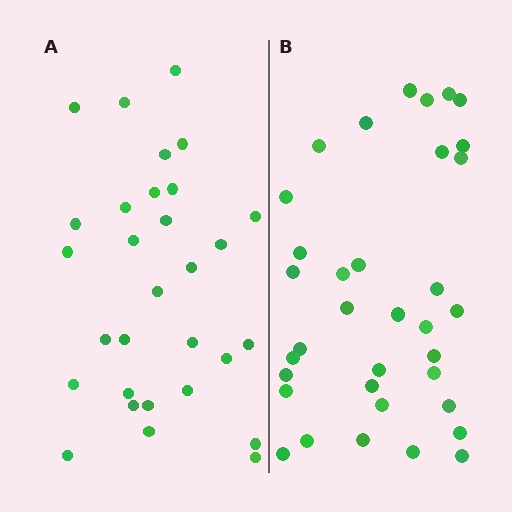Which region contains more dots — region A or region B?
Region B (the right region) has more dots.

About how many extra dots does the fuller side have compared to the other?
Region B has about 5 more dots than region A.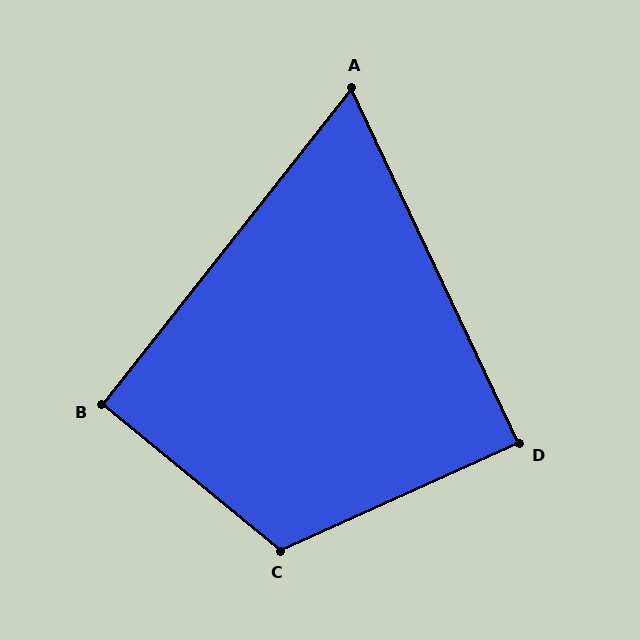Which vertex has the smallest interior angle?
A, at approximately 63 degrees.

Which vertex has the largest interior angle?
C, at approximately 117 degrees.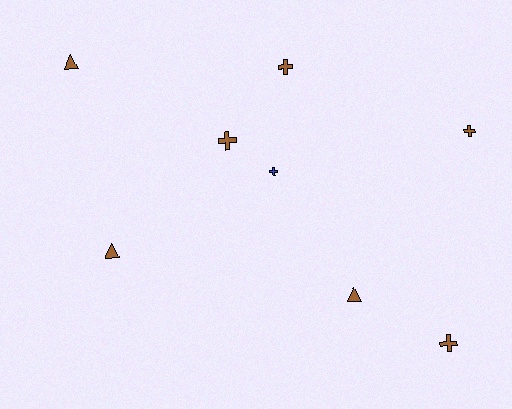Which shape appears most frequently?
Cross, with 5 objects.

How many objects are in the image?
There are 8 objects.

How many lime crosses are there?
There are no lime crosses.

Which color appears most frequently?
Brown, with 7 objects.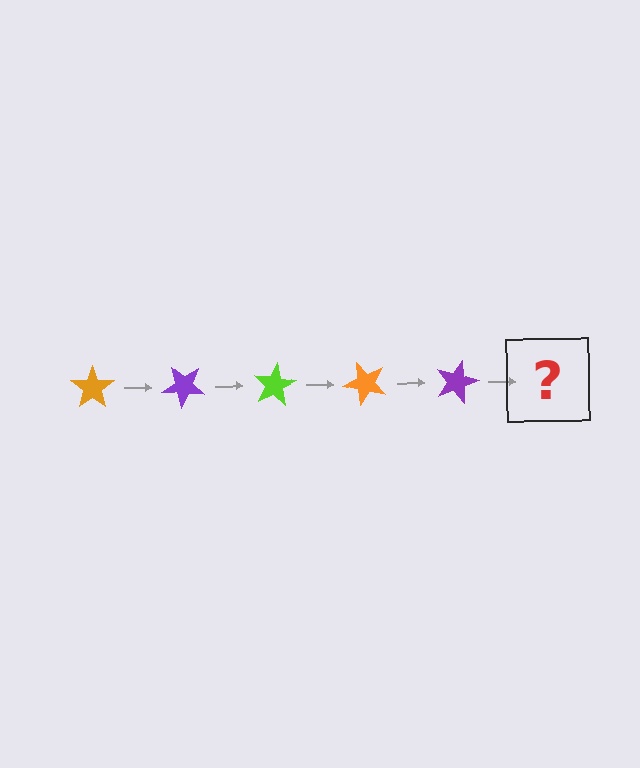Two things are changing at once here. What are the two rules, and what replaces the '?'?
The two rules are that it rotates 40 degrees each step and the color cycles through orange, purple, and lime. The '?' should be a lime star, rotated 200 degrees from the start.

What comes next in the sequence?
The next element should be a lime star, rotated 200 degrees from the start.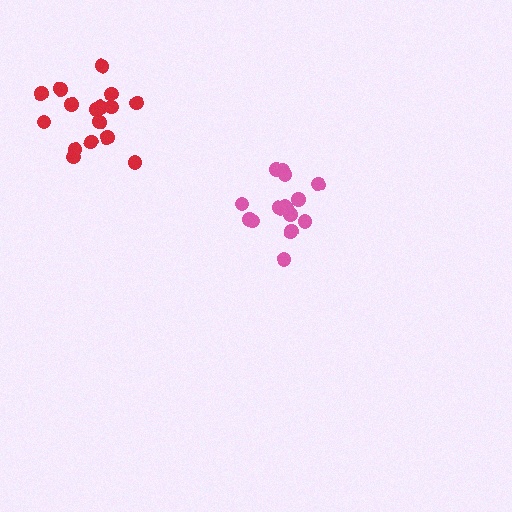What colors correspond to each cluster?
The clusters are colored: red, pink.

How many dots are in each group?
Group 1: 16 dots, Group 2: 15 dots (31 total).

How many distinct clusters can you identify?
There are 2 distinct clusters.